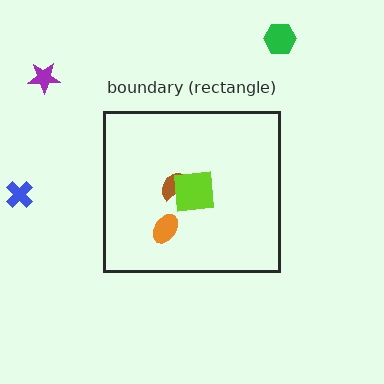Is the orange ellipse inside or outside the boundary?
Inside.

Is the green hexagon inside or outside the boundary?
Outside.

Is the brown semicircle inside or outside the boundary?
Inside.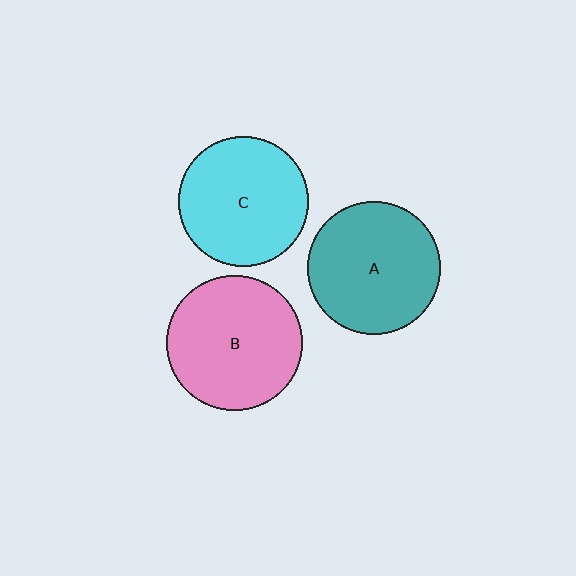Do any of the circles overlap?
No, none of the circles overlap.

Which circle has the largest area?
Circle B (pink).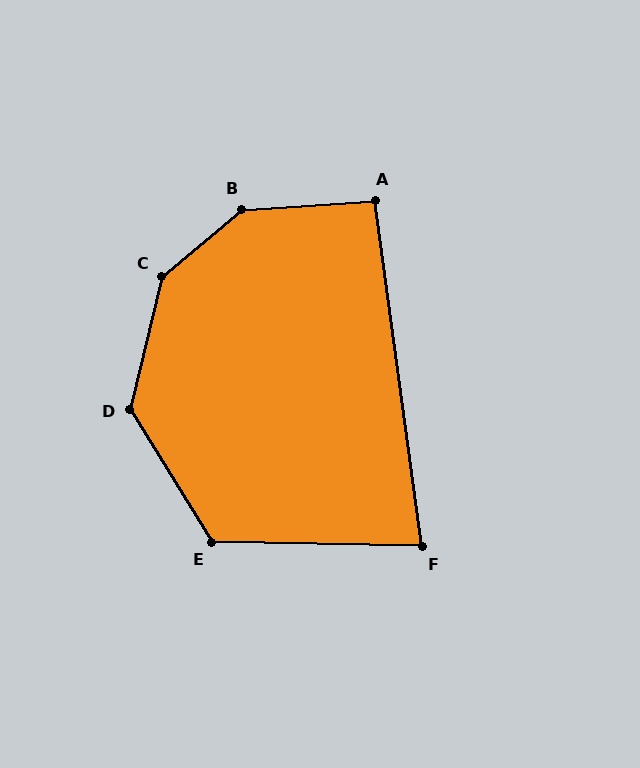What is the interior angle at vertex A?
Approximately 94 degrees (approximately right).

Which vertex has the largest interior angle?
B, at approximately 144 degrees.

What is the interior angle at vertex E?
Approximately 123 degrees (obtuse).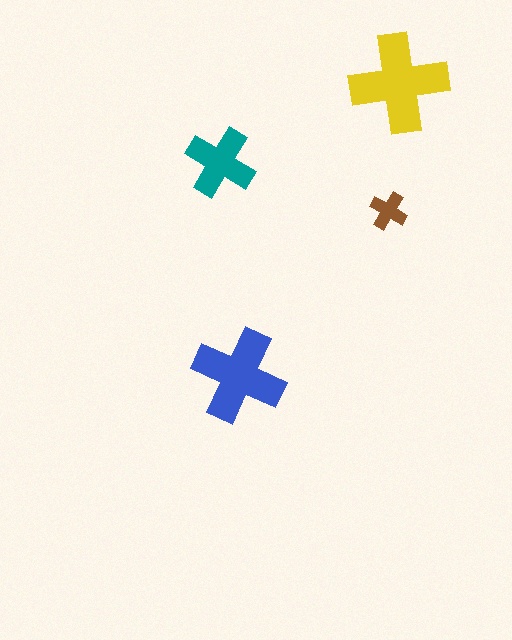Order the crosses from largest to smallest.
the yellow one, the blue one, the teal one, the brown one.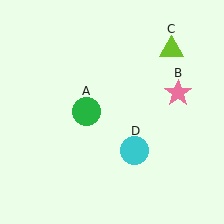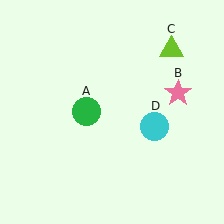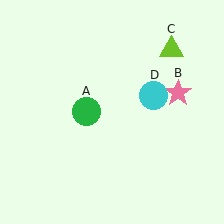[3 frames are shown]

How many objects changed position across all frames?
1 object changed position: cyan circle (object D).